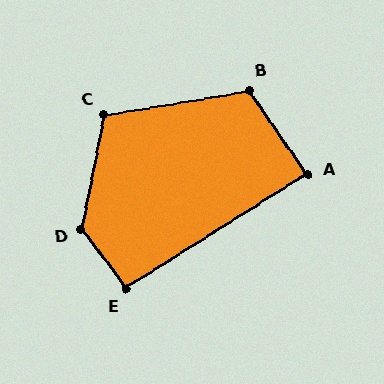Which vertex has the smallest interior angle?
A, at approximately 88 degrees.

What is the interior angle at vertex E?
Approximately 95 degrees (approximately right).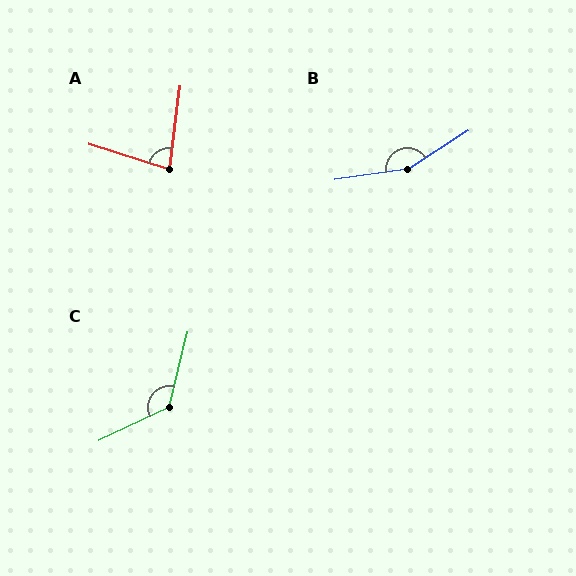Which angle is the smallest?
A, at approximately 80 degrees.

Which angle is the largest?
B, at approximately 156 degrees.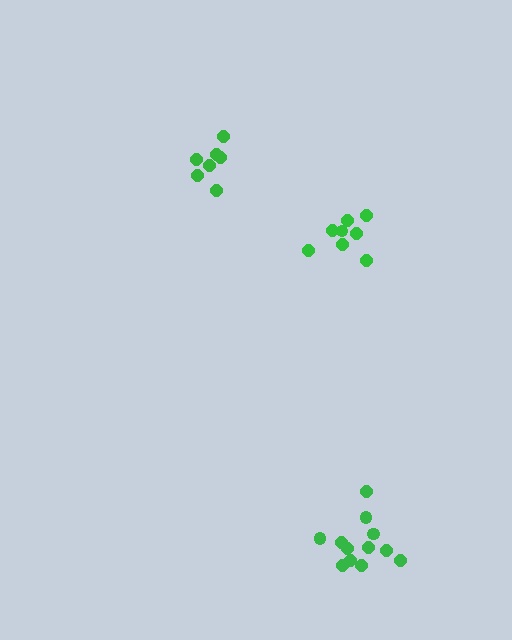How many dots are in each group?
Group 1: 7 dots, Group 2: 8 dots, Group 3: 12 dots (27 total).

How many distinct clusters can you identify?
There are 3 distinct clusters.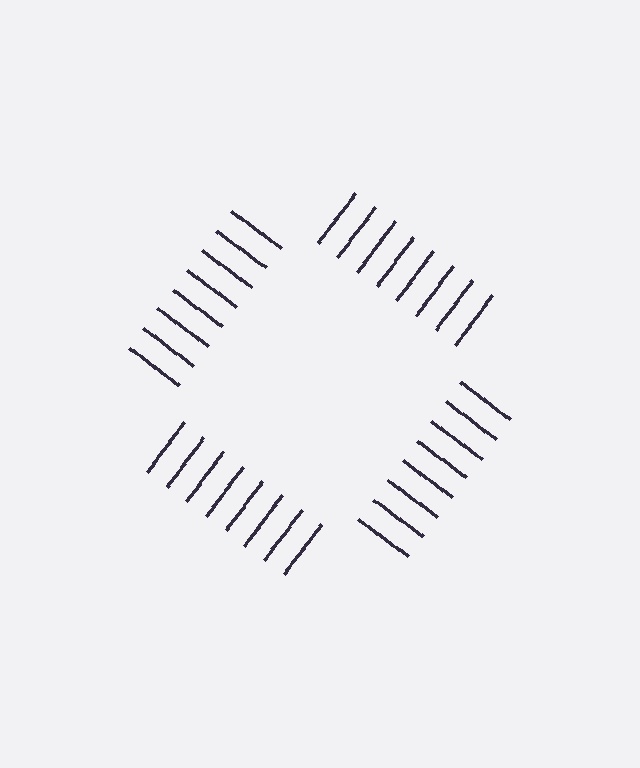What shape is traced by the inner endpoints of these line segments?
An illusory square — the line segments terminate on its edges but no continuous stroke is drawn.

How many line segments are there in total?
32 — 8 along each of the 4 edges.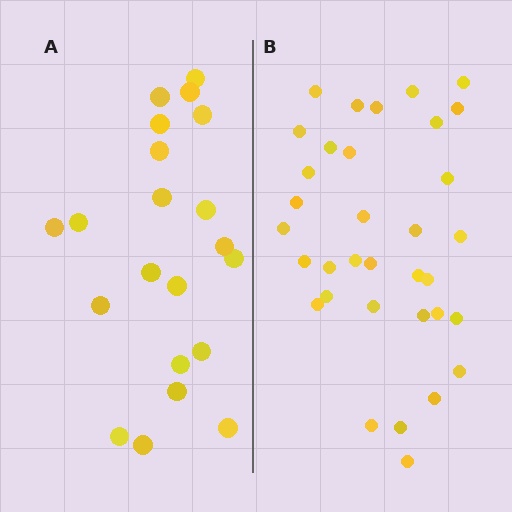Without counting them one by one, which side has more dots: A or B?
Region B (the right region) has more dots.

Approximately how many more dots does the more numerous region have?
Region B has approximately 15 more dots than region A.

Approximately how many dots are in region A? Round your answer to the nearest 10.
About 20 dots. (The exact count is 21, which rounds to 20.)